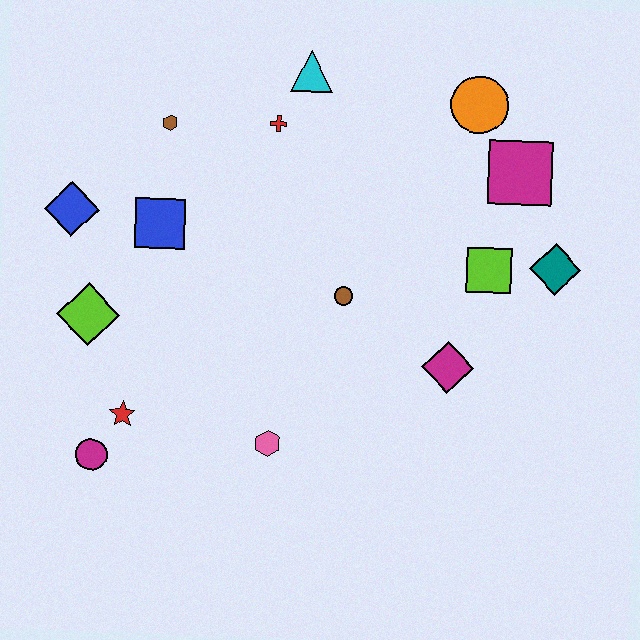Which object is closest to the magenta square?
The orange circle is closest to the magenta square.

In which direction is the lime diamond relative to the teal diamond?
The lime diamond is to the left of the teal diamond.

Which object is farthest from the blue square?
The teal diamond is farthest from the blue square.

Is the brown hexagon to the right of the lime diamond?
Yes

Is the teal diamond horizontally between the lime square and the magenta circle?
No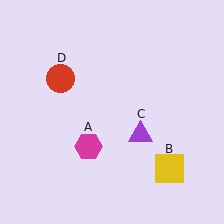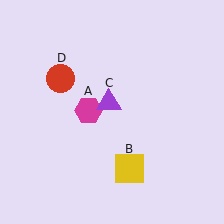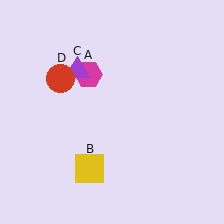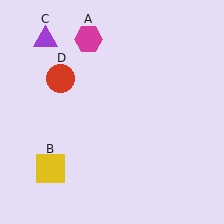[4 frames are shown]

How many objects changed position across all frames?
3 objects changed position: magenta hexagon (object A), yellow square (object B), purple triangle (object C).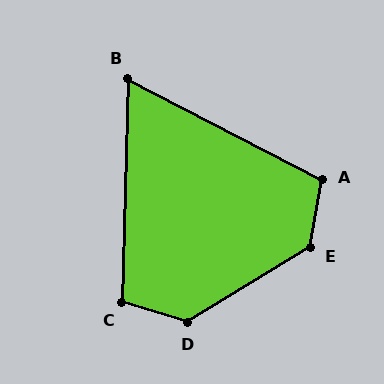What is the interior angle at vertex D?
Approximately 131 degrees (obtuse).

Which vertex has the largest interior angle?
E, at approximately 131 degrees.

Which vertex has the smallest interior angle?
B, at approximately 64 degrees.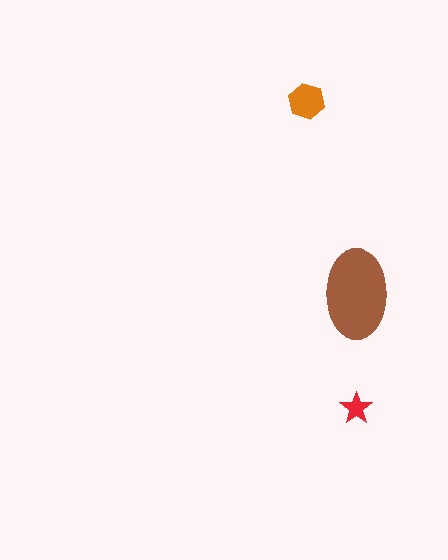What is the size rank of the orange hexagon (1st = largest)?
2nd.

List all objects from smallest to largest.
The red star, the orange hexagon, the brown ellipse.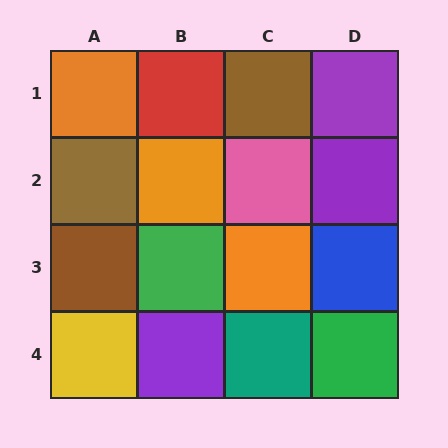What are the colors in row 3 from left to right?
Brown, green, orange, blue.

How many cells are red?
1 cell is red.